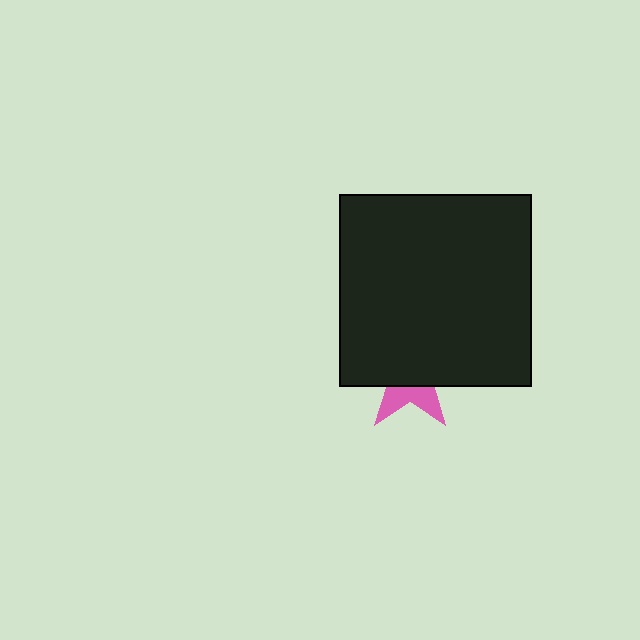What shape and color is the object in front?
The object in front is a black square.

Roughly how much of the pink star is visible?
A small part of it is visible (roughly 33%).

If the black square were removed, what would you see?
You would see the complete pink star.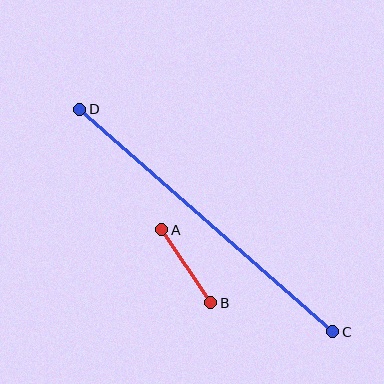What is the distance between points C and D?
The distance is approximately 337 pixels.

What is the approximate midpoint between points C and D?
The midpoint is at approximately (206, 221) pixels.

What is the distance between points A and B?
The distance is approximately 88 pixels.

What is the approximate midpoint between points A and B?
The midpoint is at approximately (186, 266) pixels.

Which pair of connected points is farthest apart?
Points C and D are farthest apart.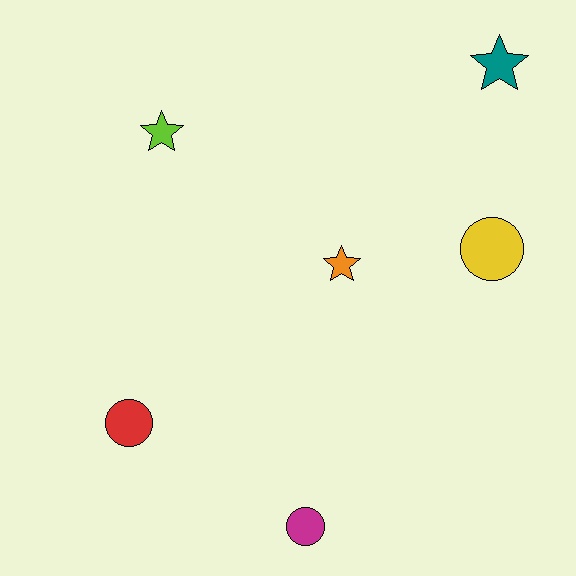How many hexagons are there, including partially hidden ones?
There are no hexagons.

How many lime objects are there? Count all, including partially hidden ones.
There is 1 lime object.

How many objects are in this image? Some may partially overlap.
There are 6 objects.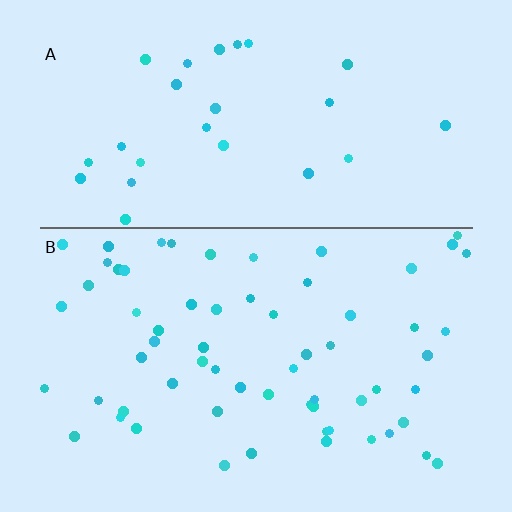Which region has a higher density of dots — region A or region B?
B (the bottom).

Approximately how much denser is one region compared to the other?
Approximately 2.3× — region B over region A.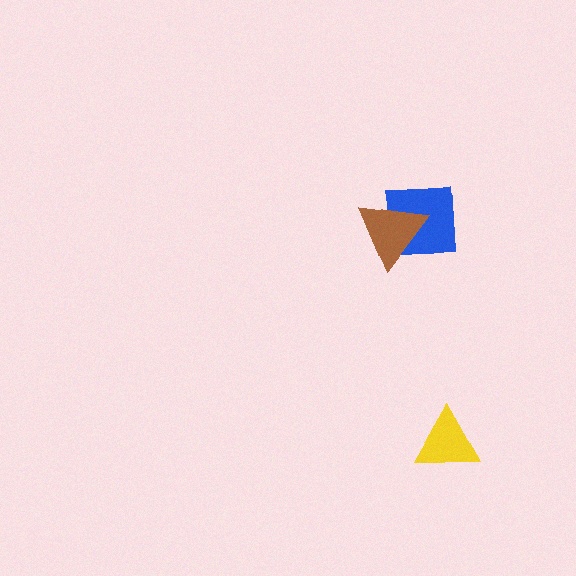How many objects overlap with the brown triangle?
1 object overlaps with the brown triangle.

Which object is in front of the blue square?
The brown triangle is in front of the blue square.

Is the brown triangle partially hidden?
No, no other shape covers it.